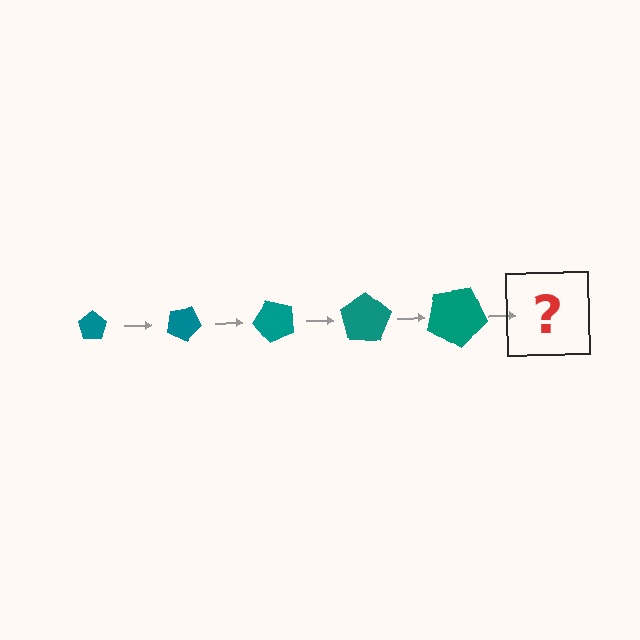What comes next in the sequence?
The next element should be a pentagon, larger than the previous one and rotated 125 degrees from the start.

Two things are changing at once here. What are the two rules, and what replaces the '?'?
The two rules are that the pentagon grows larger each step and it rotates 25 degrees each step. The '?' should be a pentagon, larger than the previous one and rotated 125 degrees from the start.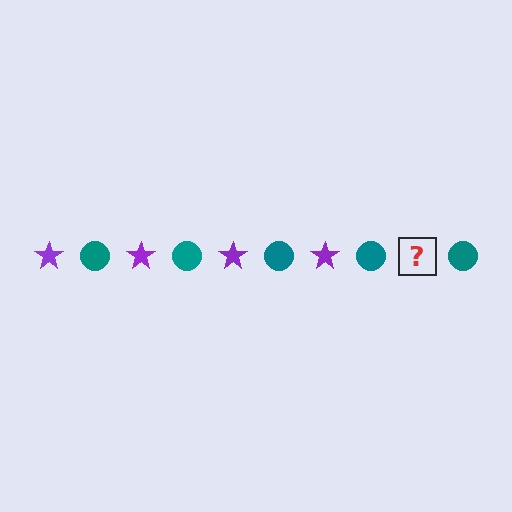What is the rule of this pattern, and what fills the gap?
The rule is that the pattern alternates between purple star and teal circle. The gap should be filled with a purple star.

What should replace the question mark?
The question mark should be replaced with a purple star.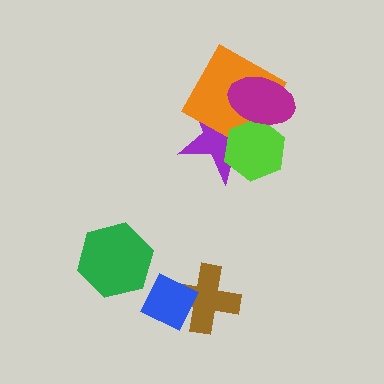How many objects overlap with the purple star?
3 objects overlap with the purple star.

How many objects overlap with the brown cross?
1 object overlaps with the brown cross.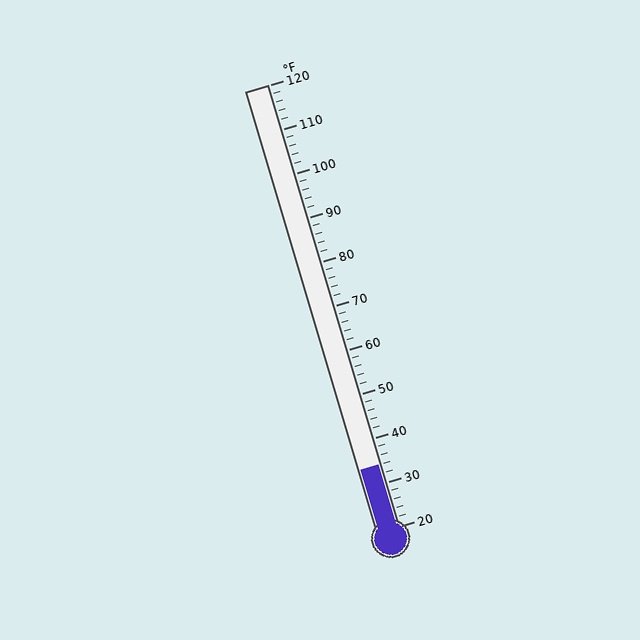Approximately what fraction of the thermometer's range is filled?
The thermometer is filled to approximately 15% of its range.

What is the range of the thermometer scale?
The thermometer scale ranges from 20°F to 120°F.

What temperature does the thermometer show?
The thermometer shows approximately 34°F.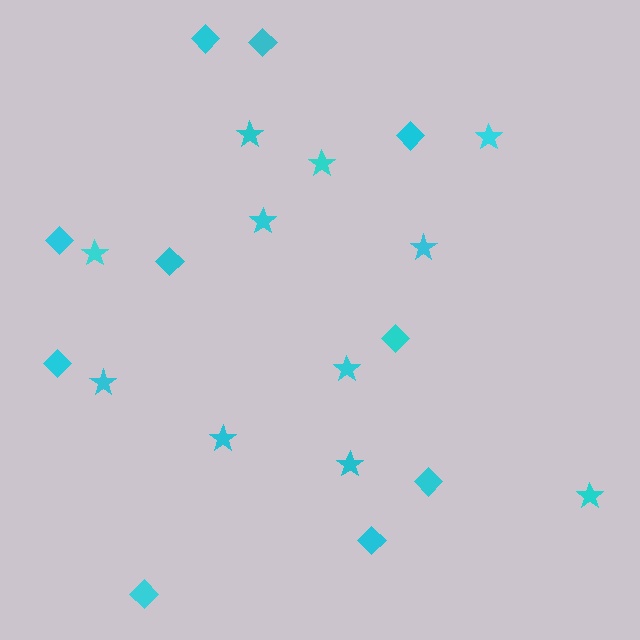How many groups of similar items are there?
There are 2 groups: one group of stars (11) and one group of diamonds (10).